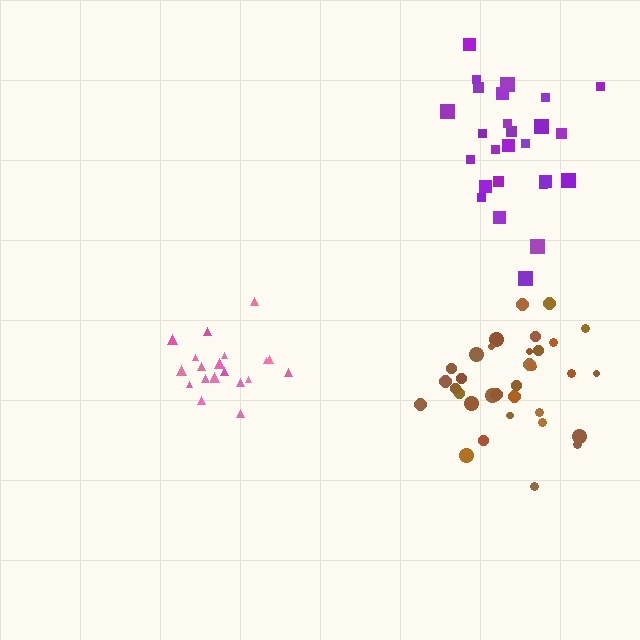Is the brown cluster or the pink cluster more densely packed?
Pink.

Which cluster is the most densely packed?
Pink.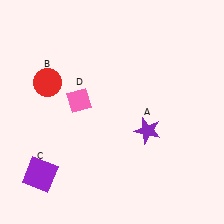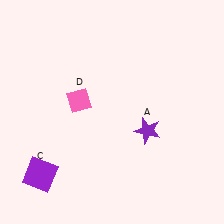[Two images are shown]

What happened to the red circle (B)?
The red circle (B) was removed in Image 2. It was in the top-left area of Image 1.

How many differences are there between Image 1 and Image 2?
There is 1 difference between the two images.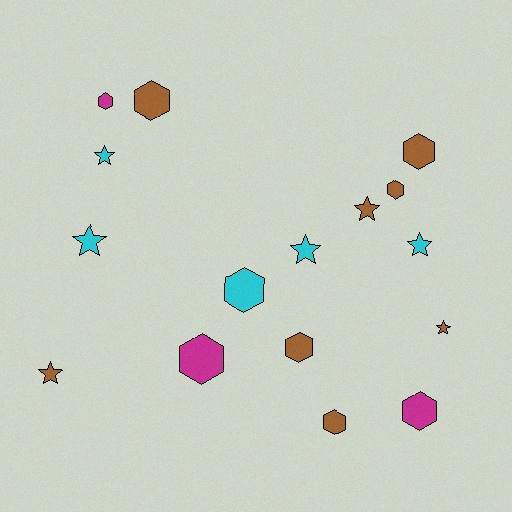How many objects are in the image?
There are 16 objects.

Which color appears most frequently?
Brown, with 8 objects.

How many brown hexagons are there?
There are 5 brown hexagons.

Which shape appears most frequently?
Hexagon, with 9 objects.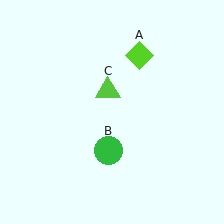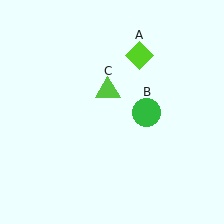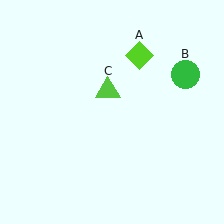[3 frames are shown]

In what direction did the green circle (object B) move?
The green circle (object B) moved up and to the right.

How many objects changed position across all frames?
1 object changed position: green circle (object B).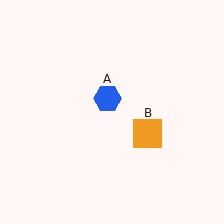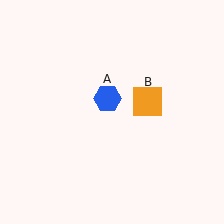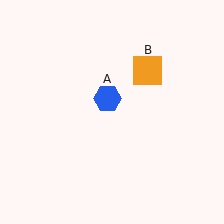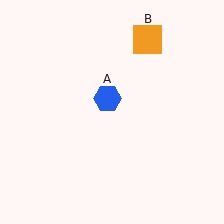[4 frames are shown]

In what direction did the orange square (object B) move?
The orange square (object B) moved up.